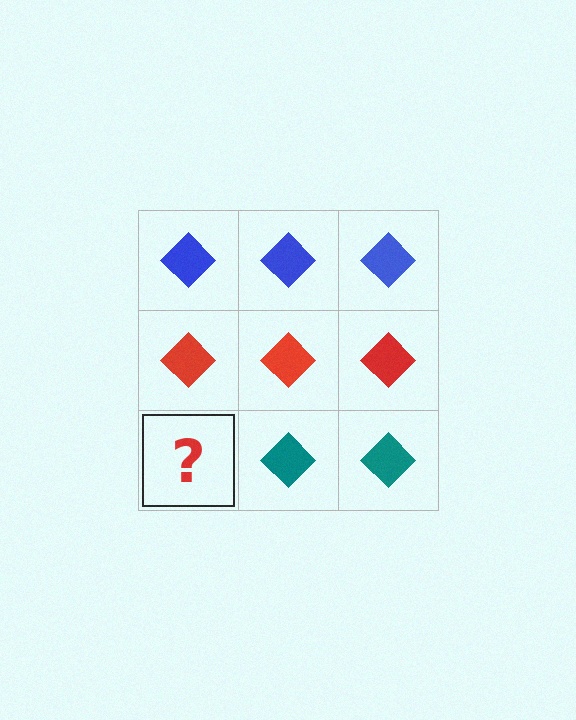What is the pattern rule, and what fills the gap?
The rule is that each row has a consistent color. The gap should be filled with a teal diamond.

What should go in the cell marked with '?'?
The missing cell should contain a teal diamond.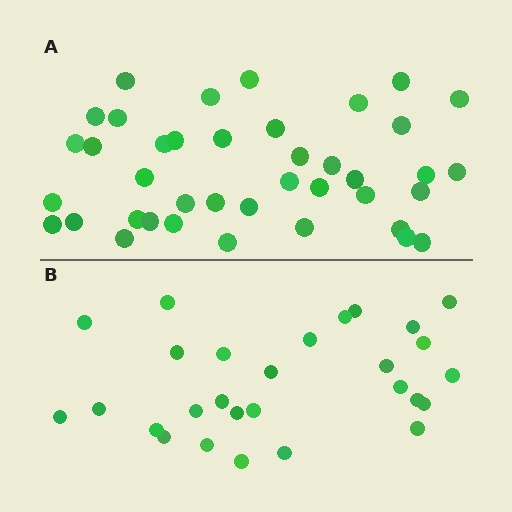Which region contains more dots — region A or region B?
Region A (the top region) has more dots.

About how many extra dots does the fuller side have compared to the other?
Region A has roughly 12 or so more dots than region B.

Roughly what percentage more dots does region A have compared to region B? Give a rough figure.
About 45% more.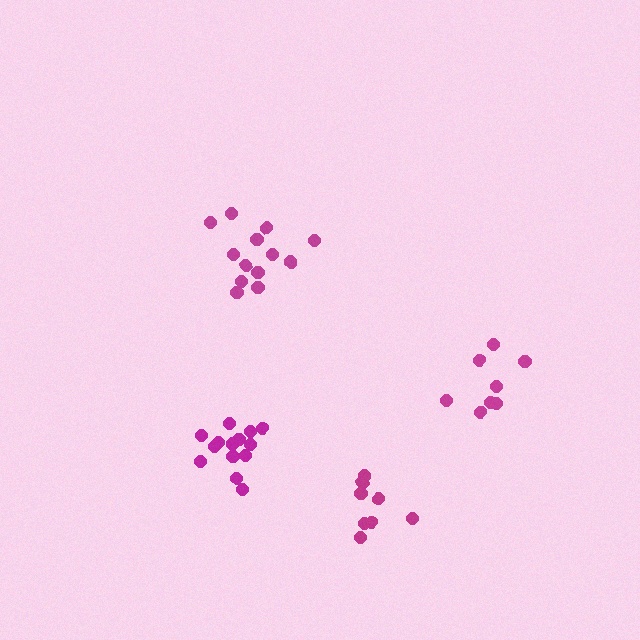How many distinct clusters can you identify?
There are 4 distinct clusters.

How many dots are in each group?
Group 1: 14 dots, Group 2: 13 dots, Group 3: 8 dots, Group 4: 8 dots (43 total).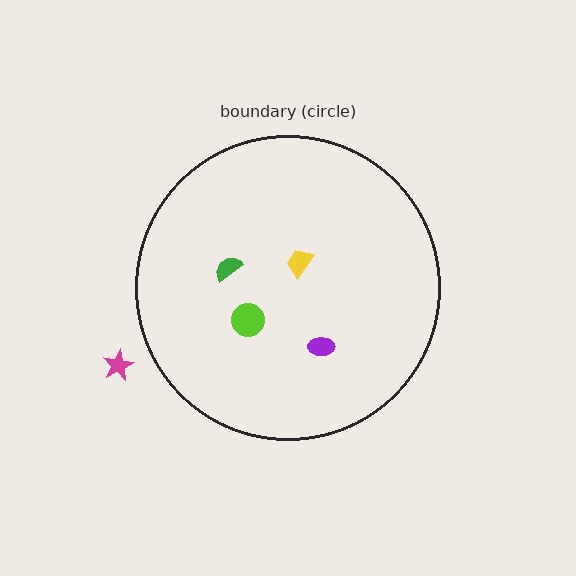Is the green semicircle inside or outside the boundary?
Inside.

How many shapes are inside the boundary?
4 inside, 1 outside.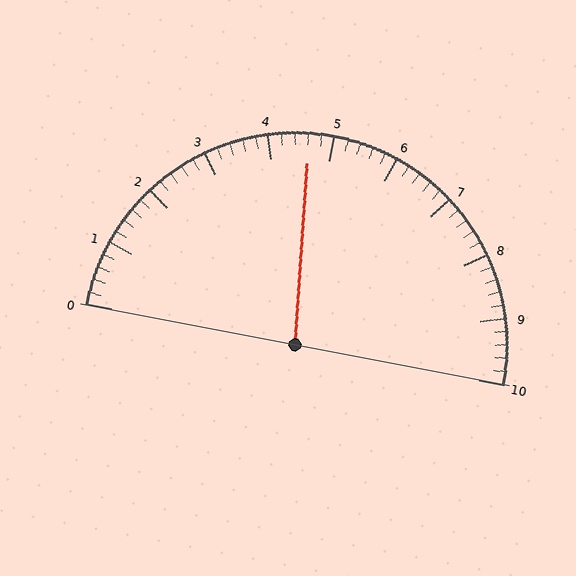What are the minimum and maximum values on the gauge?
The gauge ranges from 0 to 10.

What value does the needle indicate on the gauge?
The needle indicates approximately 4.6.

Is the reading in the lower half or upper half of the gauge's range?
The reading is in the lower half of the range (0 to 10).